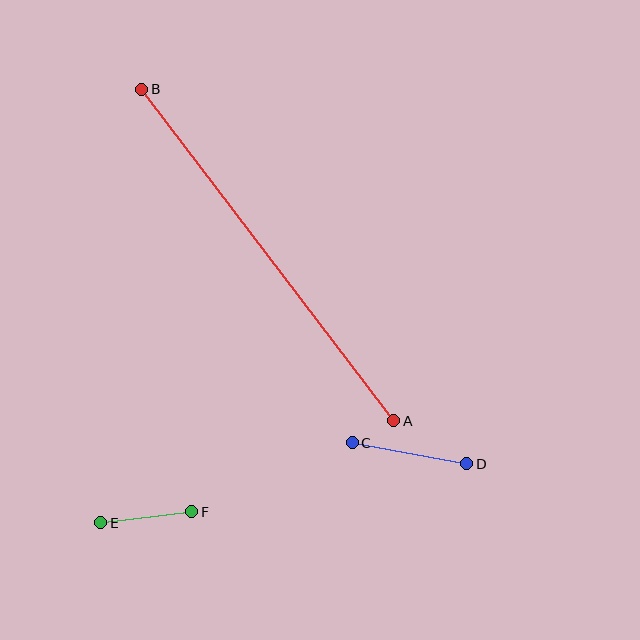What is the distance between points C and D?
The distance is approximately 116 pixels.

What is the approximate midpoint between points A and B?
The midpoint is at approximately (268, 255) pixels.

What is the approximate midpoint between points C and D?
The midpoint is at approximately (410, 453) pixels.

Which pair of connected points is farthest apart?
Points A and B are farthest apart.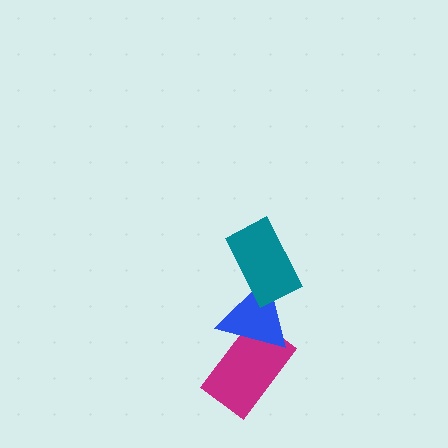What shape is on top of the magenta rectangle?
The blue triangle is on top of the magenta rectangle.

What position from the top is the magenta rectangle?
The magenta rectangle is 3rd from the top.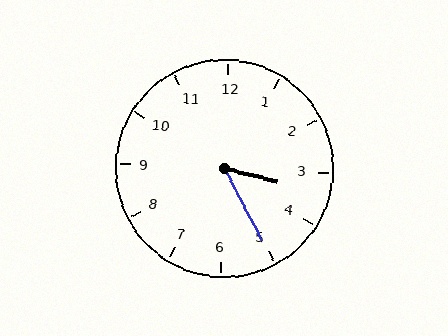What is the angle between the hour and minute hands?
Approximately 48 degrees.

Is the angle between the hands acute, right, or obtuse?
It is acute.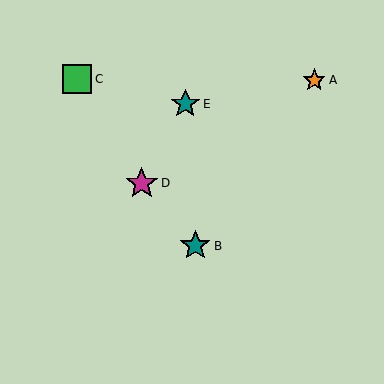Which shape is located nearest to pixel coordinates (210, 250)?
The teal star (labeled B) at (195, 246) is nearest to that location.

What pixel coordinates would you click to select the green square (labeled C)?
Click at (77, 79) to select the green square C.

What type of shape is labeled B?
Shape B is a teal star.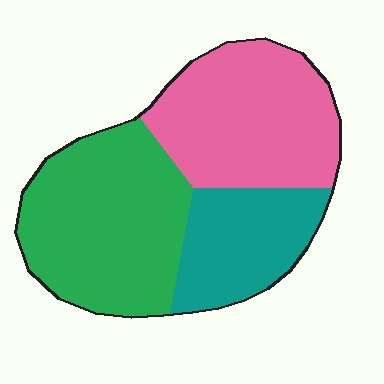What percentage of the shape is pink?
Pink takes up between a quarter and a half of the shape.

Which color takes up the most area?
Green, at roughly 40%.